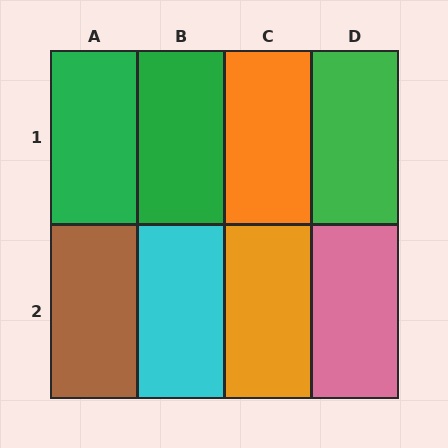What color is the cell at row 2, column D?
Pink.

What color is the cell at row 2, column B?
Cyan.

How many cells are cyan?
1 cell is cyan.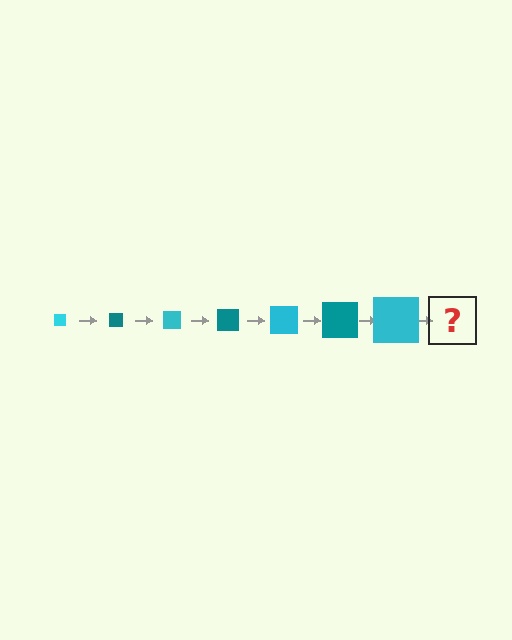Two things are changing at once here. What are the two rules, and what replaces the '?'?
The two rules are that the square grows larger each step and the color cycles through cyan and teal. The '?' should be a teal square, larger than the previous one.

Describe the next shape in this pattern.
It should be a teal square, larger than the previous one.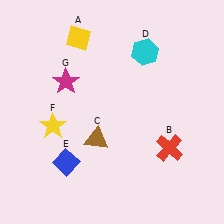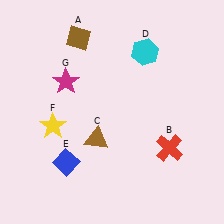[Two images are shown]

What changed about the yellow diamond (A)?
In Image 1, A is yellow. In Image 2, it changed to brown.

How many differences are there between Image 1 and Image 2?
There is 1 difference between the two images.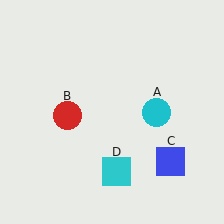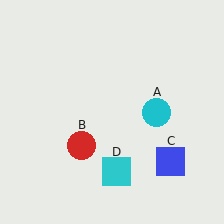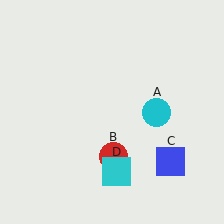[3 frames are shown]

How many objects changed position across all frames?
1 object changed position: red circle (object B).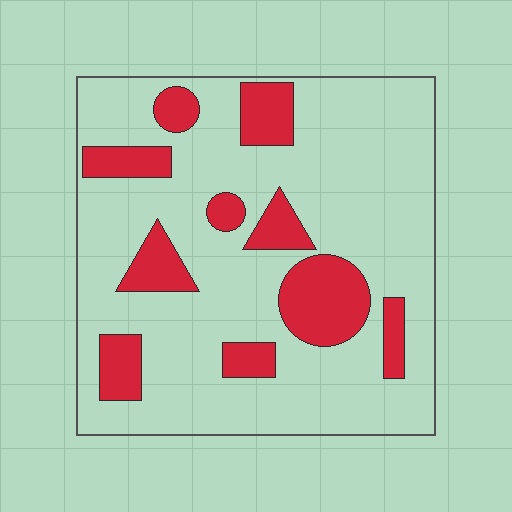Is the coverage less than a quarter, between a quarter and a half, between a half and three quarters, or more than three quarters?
Less than a quarter.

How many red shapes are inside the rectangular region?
10.